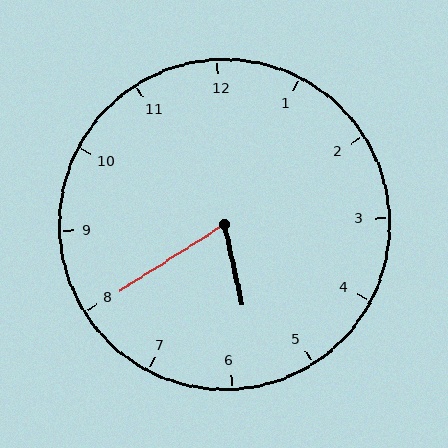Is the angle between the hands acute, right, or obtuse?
It is acute.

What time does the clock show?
5:40.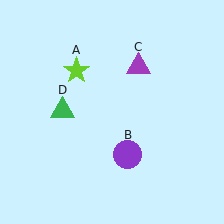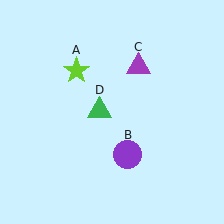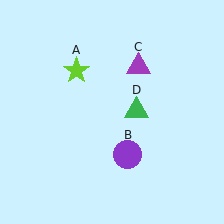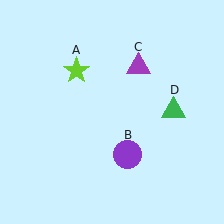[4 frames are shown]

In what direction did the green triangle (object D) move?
The green triangle (object D) moved right.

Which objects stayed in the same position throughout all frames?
Lime star (object A) and purple circle (object B) and purple triangle (object C) remained stationary.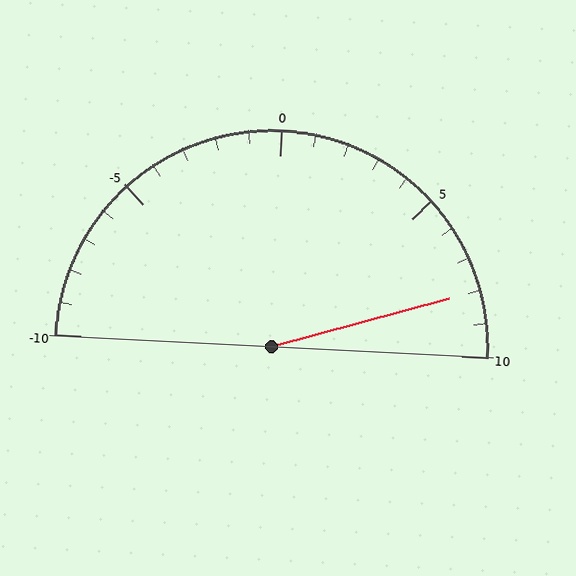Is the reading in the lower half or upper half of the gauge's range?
The reading is in the upper half of the range (-10 to 10).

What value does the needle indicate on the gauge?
The needle indicates approximately 8.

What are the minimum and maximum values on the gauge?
The gauge ranges from -10 to 10.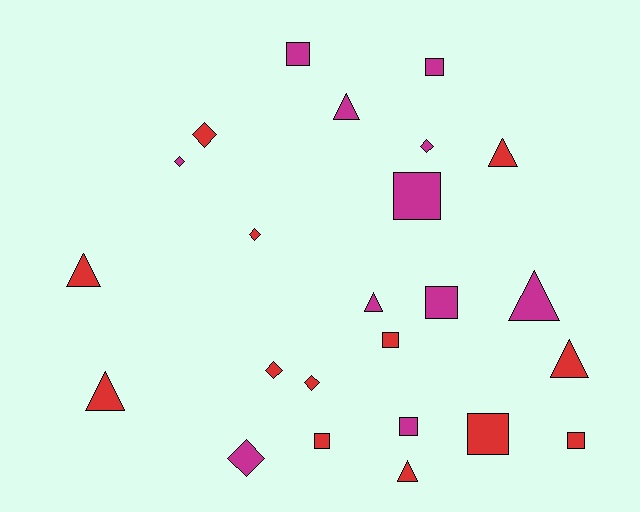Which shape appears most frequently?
Square, with 9 objects.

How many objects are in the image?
There are 24 objects.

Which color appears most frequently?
Red, with 13 objects.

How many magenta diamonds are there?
There are 3 magenta diamonds.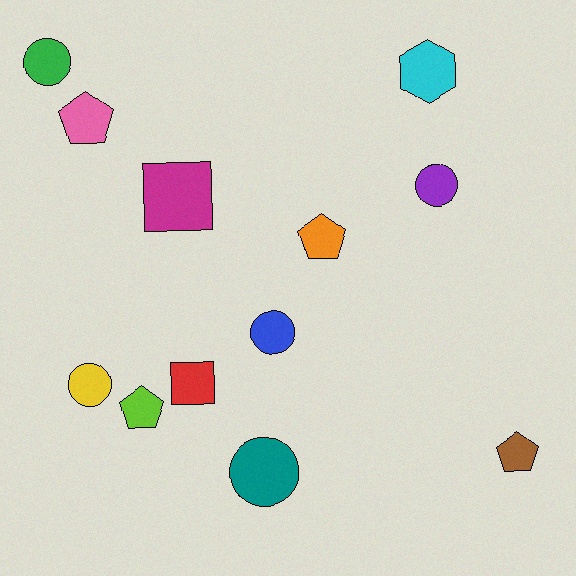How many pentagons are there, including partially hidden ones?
There are 4 pentagons.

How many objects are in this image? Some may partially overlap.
There are 12 objects.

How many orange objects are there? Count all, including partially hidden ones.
There is 1 orange object.